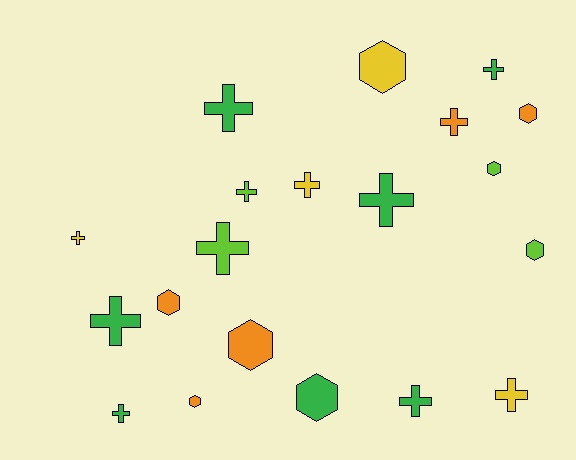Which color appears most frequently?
Green, with 7 objects.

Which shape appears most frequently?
Cross, with 12 objects.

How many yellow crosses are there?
There are 3 yellow crosses.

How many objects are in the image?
There are 20 objects.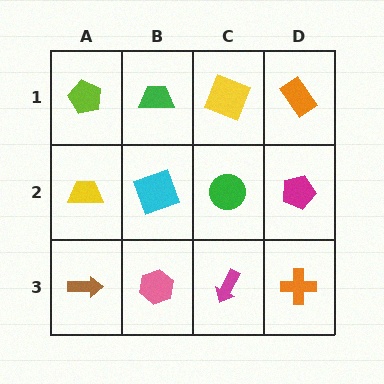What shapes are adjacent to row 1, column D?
A magenta pentagon (row 2, column D), a yellow square (row 1, column C).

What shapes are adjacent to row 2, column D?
An orange rectangle (row 1, column D), an orange cross (row 3, column D), a green circle (row 2, column C).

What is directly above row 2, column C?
A yellow square.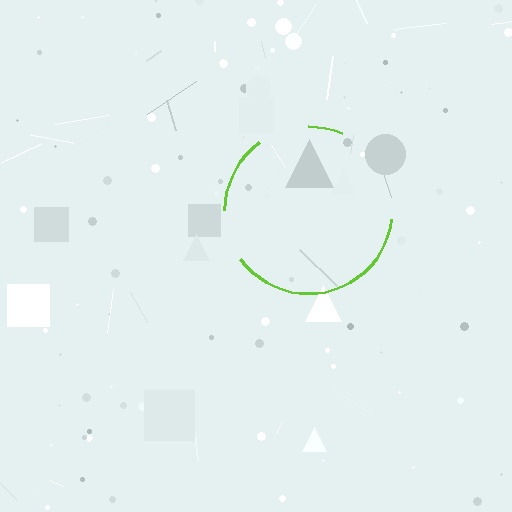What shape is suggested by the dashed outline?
The dashed outline suggests a circle.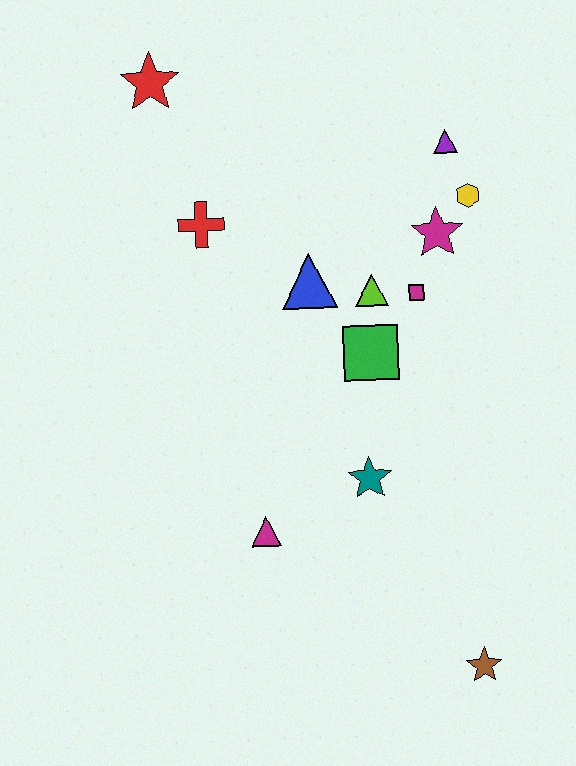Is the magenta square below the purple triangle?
Yes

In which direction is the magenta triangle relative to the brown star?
The magenta triangle is to the left of the brown star.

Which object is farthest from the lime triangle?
The brown star is farthest from the lime triangle.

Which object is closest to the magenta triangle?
The teal star is closest to the magenta triangle.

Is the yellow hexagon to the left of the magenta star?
No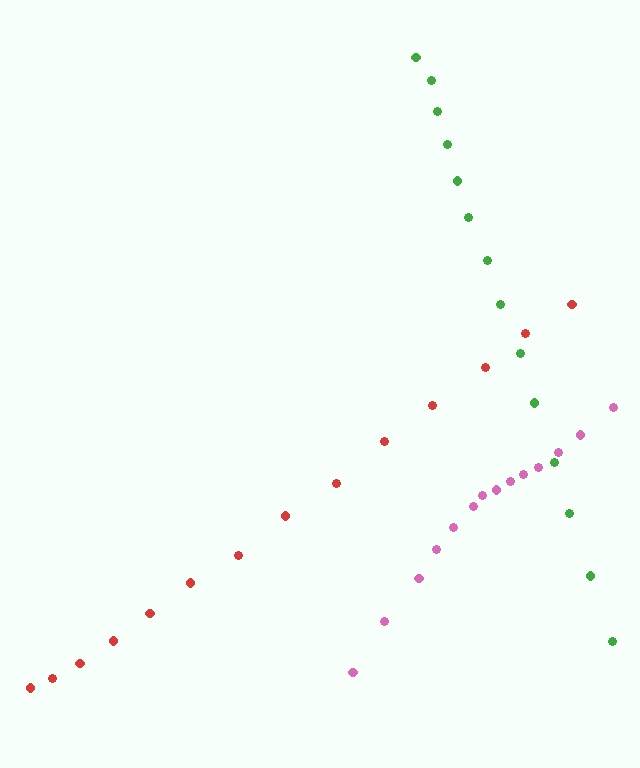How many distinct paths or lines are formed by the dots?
There are 3 distinct paths.